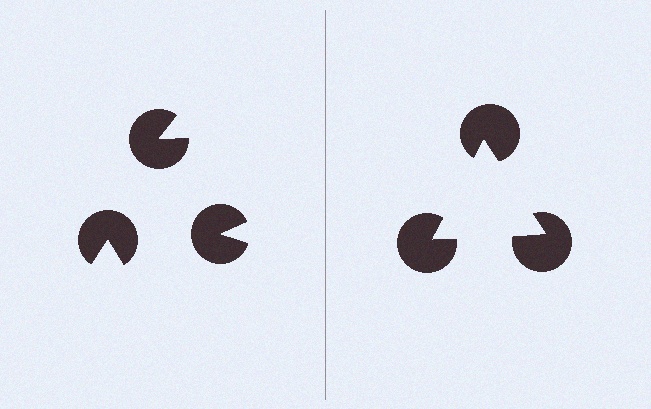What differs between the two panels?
The pac-man discs are positioned identically on both sides; only the wedge orientations differ. On the right they align to a triangle; on the left they are misaligned.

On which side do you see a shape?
An illusory triangle appears on the right side. On the left side the wedge cuts are rotated, so no coherent shape forms.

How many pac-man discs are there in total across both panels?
6 — 3 on each side.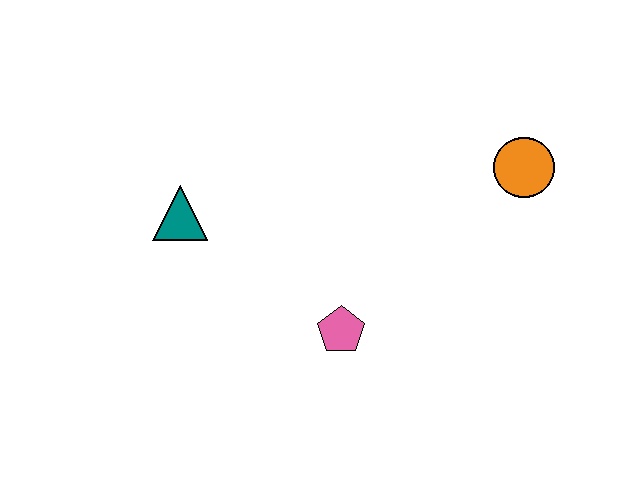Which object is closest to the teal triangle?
The pink pentagon is closest to the teal triangle.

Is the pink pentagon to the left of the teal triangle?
No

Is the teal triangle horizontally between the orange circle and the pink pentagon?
No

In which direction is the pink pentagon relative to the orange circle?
The pink pentagon is to the left of the orange circle.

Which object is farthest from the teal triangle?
The orange circle is farthest from the teal triangle.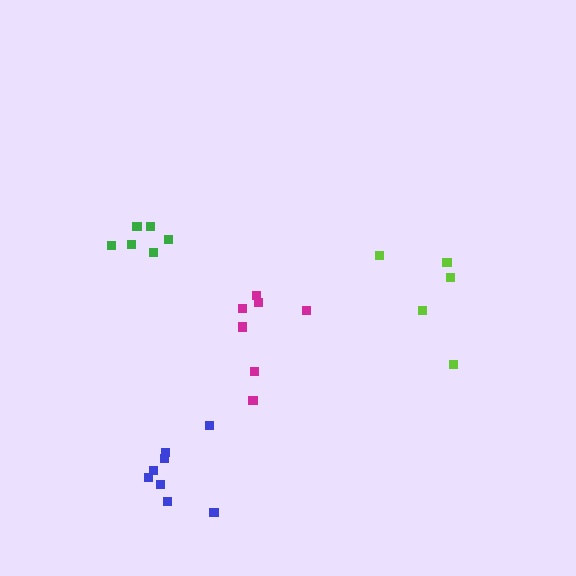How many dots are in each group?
Group 1: 7 dots, Group 2: 5 dots, Group 3: 6 dots, Group 4: 8 dots (26 total).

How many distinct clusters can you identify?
There are 4 distinct clusters.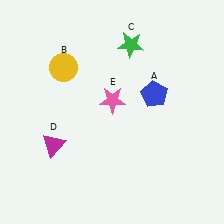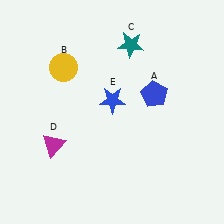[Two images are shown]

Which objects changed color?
C changed from green to teal. E changed from pink to blue.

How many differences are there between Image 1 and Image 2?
There are 2 differences between the two images.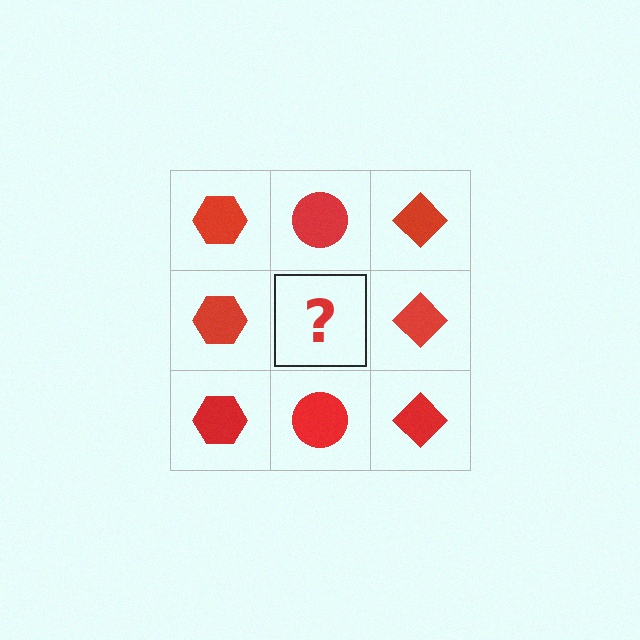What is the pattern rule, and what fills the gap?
The rule is that each column has a consistent shape. The gap should be filled with a red circle.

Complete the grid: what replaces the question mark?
The question mark should be replaced with a red circle.